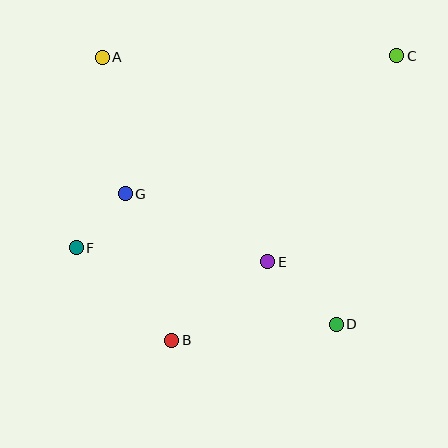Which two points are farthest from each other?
Points C and F are farthest from each other.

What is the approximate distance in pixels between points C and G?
The distance between C and G is approximately 304 pixels.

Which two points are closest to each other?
Points F and G are closest to each other.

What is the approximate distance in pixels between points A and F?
The distance between A and F is approximately 192 pixels.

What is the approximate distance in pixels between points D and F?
The distance between D and F is approximately 271 pixels.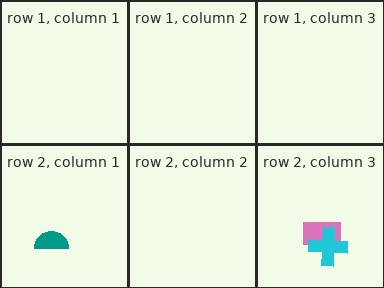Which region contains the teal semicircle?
The row 2, column 1 region.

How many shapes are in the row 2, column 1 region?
1.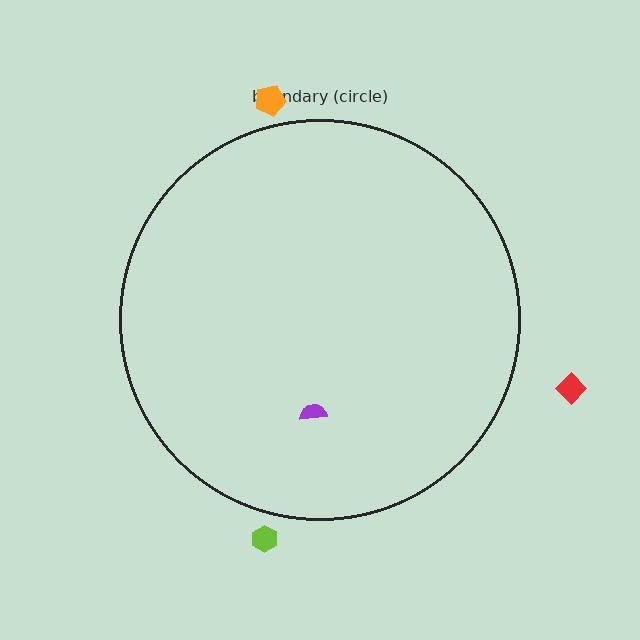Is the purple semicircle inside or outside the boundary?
Inside.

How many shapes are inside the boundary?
1 inside, 3 outside.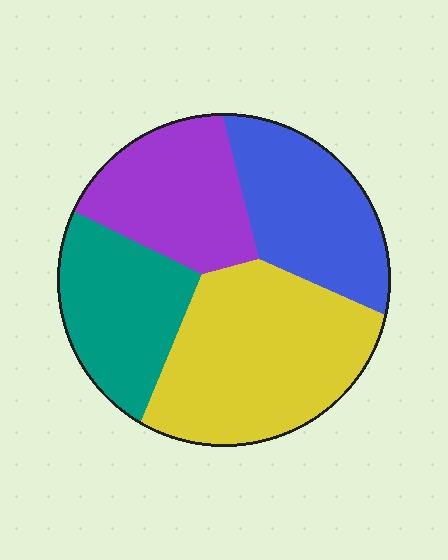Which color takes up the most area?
Yellow, at roughly 35%.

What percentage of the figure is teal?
Teal covers about 20% of the figure.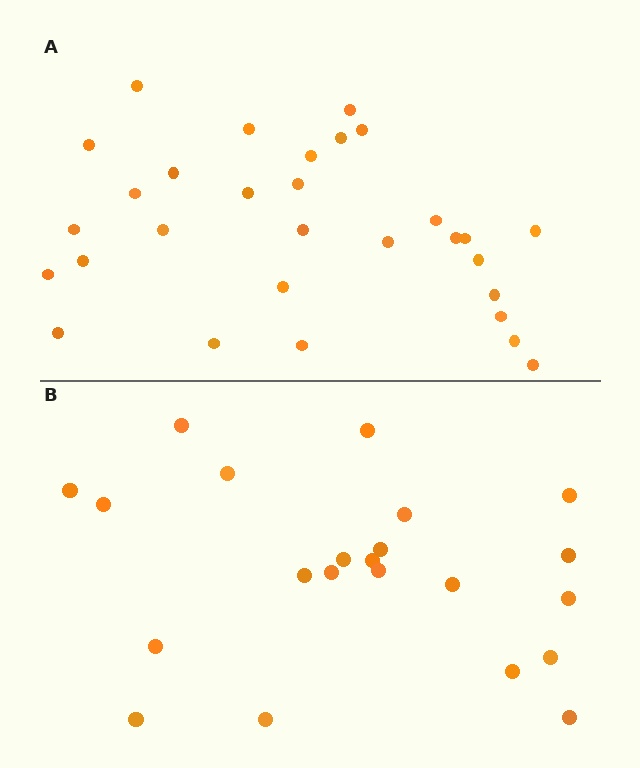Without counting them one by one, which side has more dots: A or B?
Region A (the top region) has more dots.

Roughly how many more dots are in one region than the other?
Region A has roughly 8 or so more dots than region B.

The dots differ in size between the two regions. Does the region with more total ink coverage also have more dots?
No. Region B has more total ink coverage because its dots are larger, but region A actually contains more individual dots. Total area can be misleading — the number of items is what matters here.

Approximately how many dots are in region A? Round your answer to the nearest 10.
About 30 dots.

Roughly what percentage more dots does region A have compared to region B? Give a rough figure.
About 35% more.